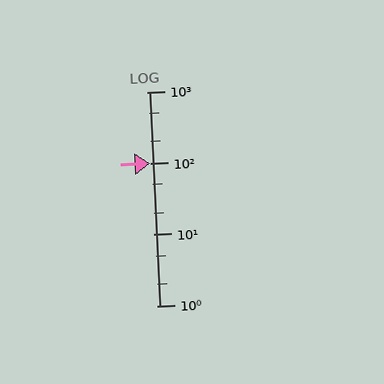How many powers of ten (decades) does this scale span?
The scale spans 3 decades, from 1 to 1000.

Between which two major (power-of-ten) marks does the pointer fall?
The pointer is between 10 and 100.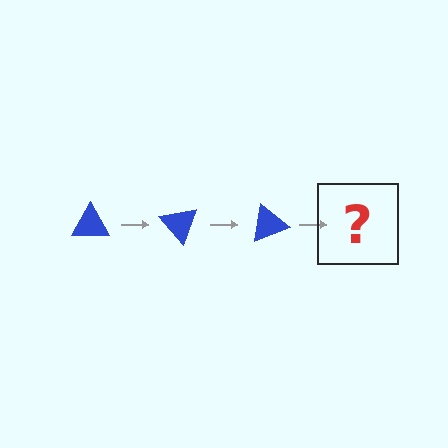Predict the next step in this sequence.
The next step is a blue triangle rotated 150 degrees.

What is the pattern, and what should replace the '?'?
The pattern is that the triangle rotates 50 degrees each step. The '?' should be a blue triangle rotated 150 degrees.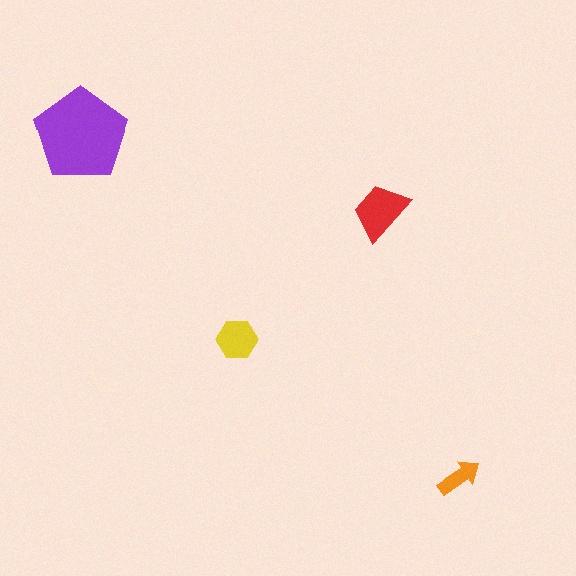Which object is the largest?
The purple pentagon.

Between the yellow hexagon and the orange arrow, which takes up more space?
The yellow hexagon.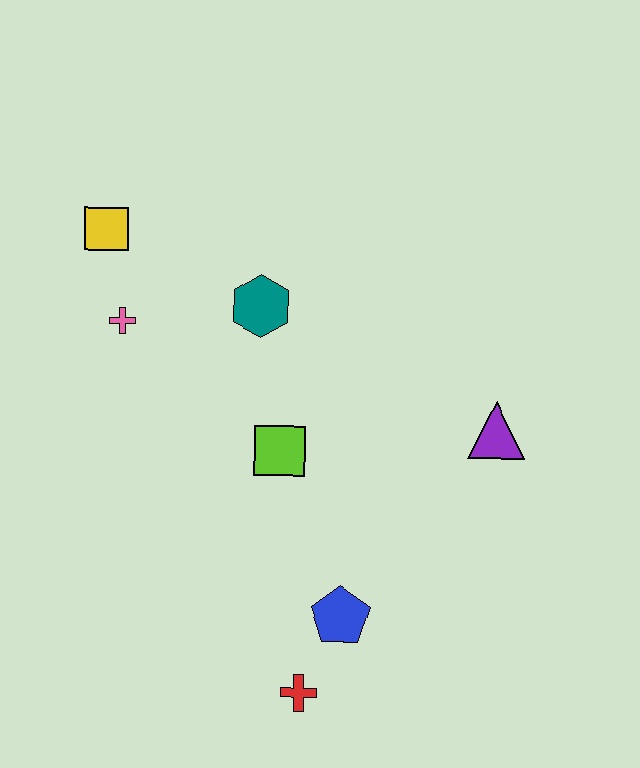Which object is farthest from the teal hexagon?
The red cross is farthest from the teal hexagon.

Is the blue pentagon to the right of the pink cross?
Yes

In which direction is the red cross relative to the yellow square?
The red cross is below the yellow square.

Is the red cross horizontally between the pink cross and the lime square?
No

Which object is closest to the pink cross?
The yellow square is closest to the pink cross.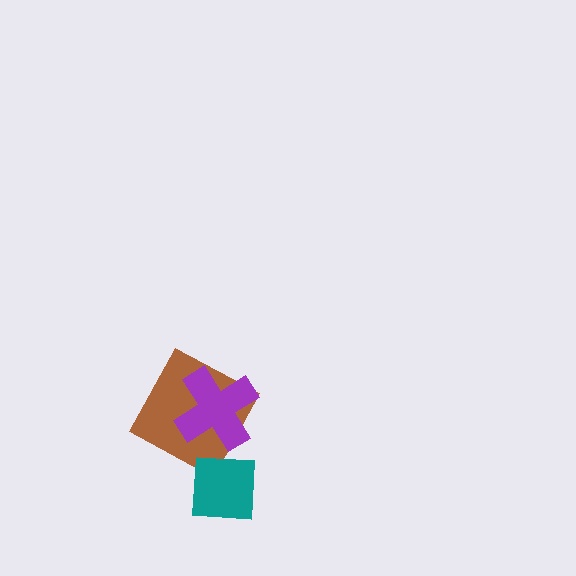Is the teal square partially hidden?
No, no other shape covers it.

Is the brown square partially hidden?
Yes, it is partially covered by another shape.